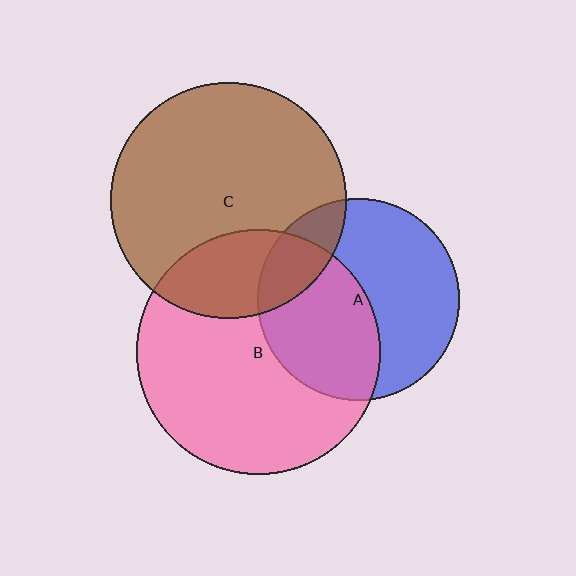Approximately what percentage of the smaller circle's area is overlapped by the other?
Approximately 25%.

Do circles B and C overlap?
Yes.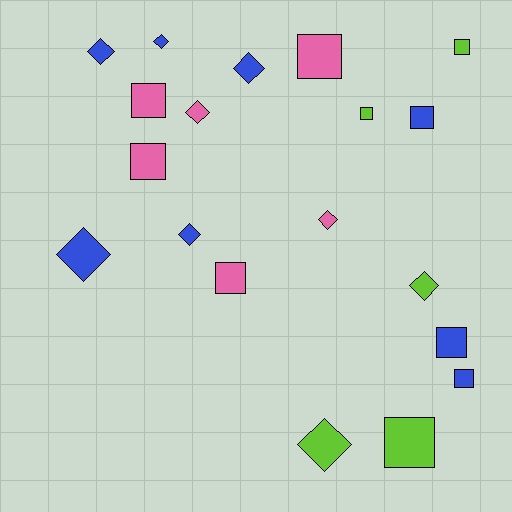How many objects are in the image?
There are 19 objects.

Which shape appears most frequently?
Square, with 10 objects.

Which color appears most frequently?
Blue, with 8 objects.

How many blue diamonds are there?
There are 5 blue diamonds.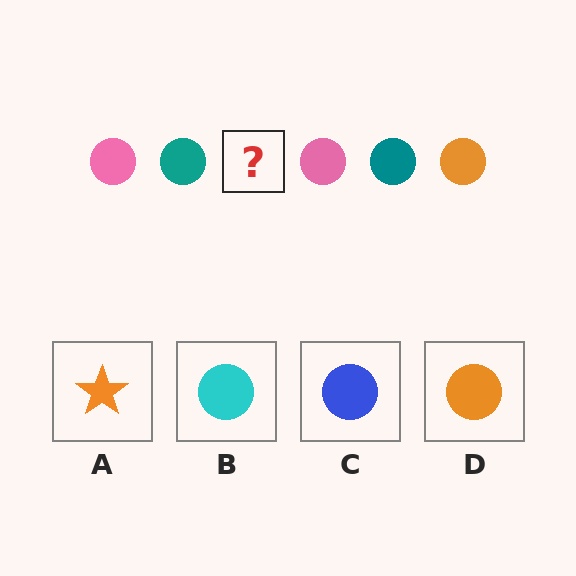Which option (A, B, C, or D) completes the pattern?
D.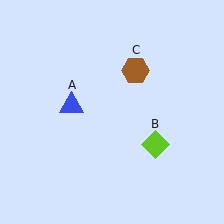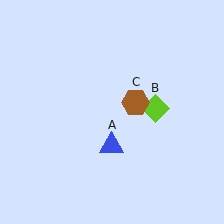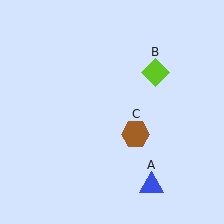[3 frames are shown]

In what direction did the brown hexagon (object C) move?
The brown hexagon (object C) moved down.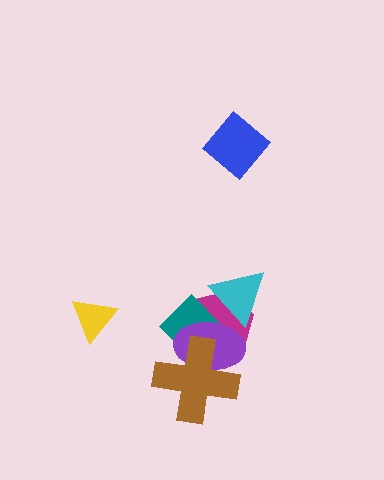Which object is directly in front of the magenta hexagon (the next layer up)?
The teal diamond is directly in front of the magenta hexagon.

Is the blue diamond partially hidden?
No, no other shape covers it.